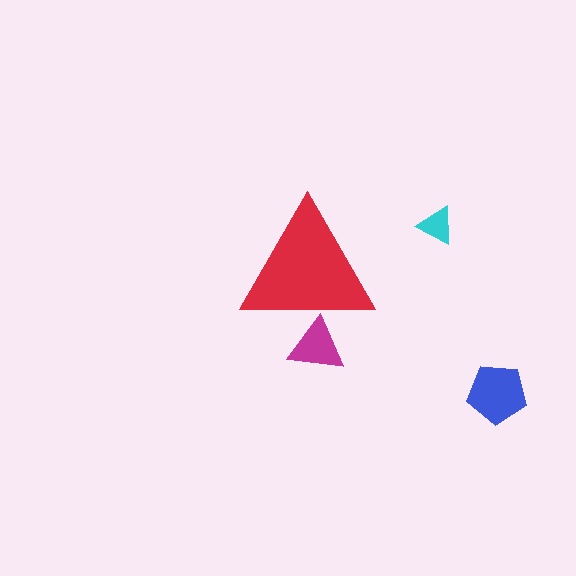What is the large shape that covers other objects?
A red triangle.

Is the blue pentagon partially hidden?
No, the blue pentagon is fully visible.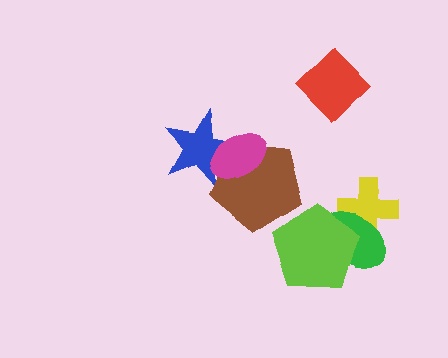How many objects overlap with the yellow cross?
2 objects overlap with the yellow cross.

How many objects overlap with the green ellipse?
2 objects overlap with the green ellipse.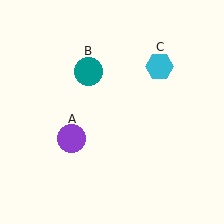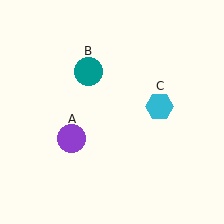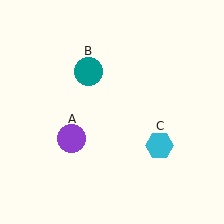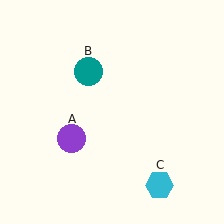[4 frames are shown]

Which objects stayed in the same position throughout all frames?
Purple circle (object A) and teal circle (object B) remained stationary.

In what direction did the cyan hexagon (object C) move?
The cyan hexagon (object C) moved down.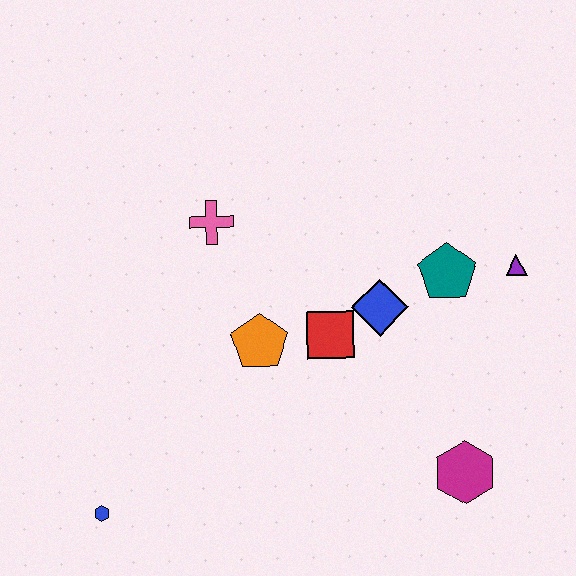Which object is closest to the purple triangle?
The teal pentagon is closest to the purple triangle.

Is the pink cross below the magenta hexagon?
No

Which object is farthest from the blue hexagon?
The purple triangle is farthest from the blue hexagon.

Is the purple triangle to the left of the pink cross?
No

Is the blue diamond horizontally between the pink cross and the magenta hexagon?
Yes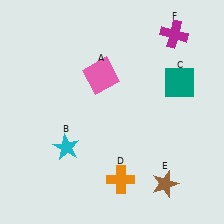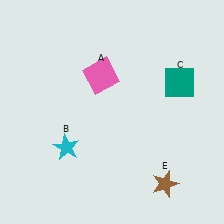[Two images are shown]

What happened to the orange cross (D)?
The orange cross (D) was removed in Image 2. It was in the bottom-right area of Image 1.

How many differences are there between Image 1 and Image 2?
There are 2 differences between the two images.